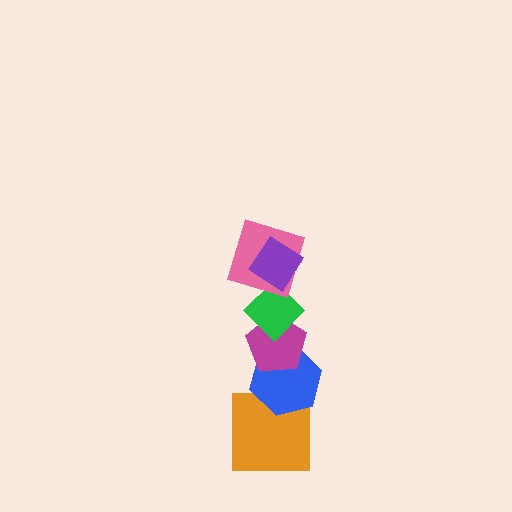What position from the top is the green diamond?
The green diamond is 3rd from the top.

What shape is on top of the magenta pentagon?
The green diamond is on top of the magenta pentagon.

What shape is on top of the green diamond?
The pink square is on top of the green diamond.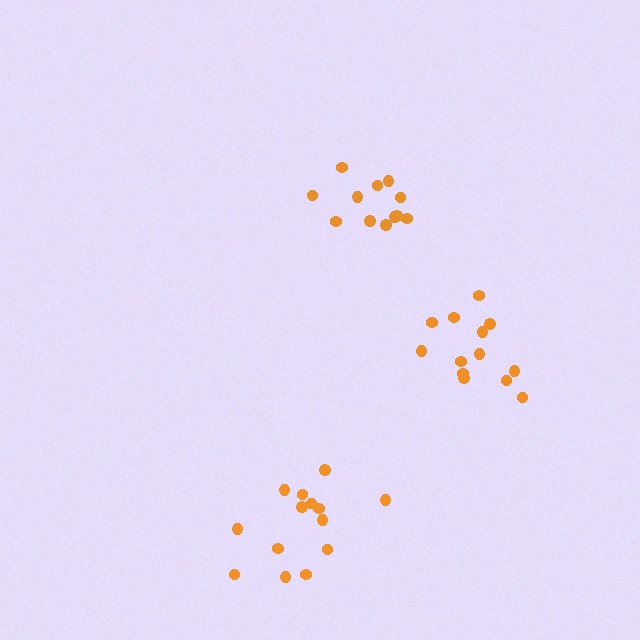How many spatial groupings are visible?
There are 3 spatial groupings.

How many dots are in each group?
Group 1: 13 dots, Group 2: 14 dots, Group 3: 12 dots (39 total).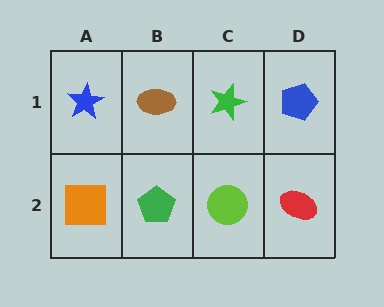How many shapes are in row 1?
4 shapes.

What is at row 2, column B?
A green pentagon.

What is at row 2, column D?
A red ellipse.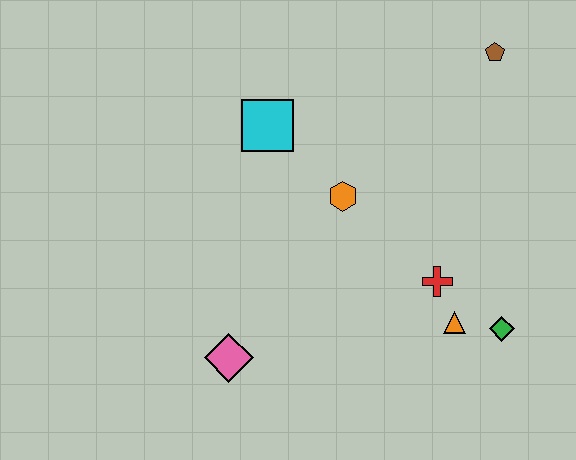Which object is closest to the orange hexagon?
The cyan square is closest to the orange hexagon.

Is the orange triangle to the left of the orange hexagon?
No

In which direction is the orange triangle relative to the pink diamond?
The orange triangle is to the right of the pink diamond.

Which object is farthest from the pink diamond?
The brown pentagon is farthest from the pink diamond.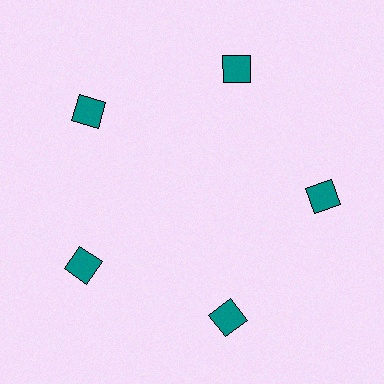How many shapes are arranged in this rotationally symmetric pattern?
There are 5 shapes, arranged in 5 groups of 1.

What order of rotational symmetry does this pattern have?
This pattern has 5-fold rotational symmetry.